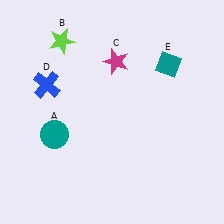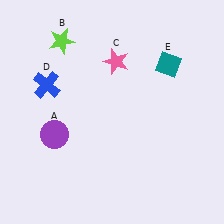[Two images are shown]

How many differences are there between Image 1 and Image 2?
There are 2 differences between the two images.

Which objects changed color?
A changed from teal to purple. C changed from magenta to pink.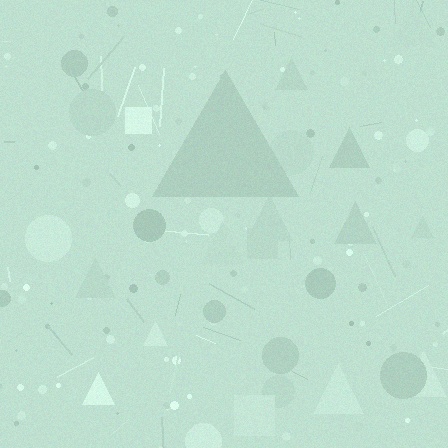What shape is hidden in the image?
A triangle is hidden in the image.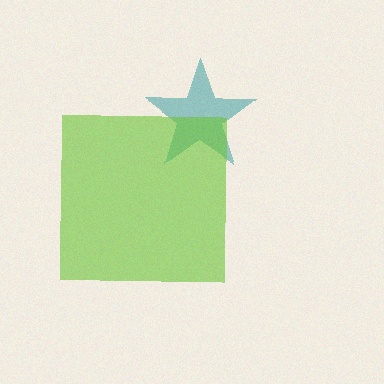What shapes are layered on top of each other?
The layered shapes are: a teal star, a lime square.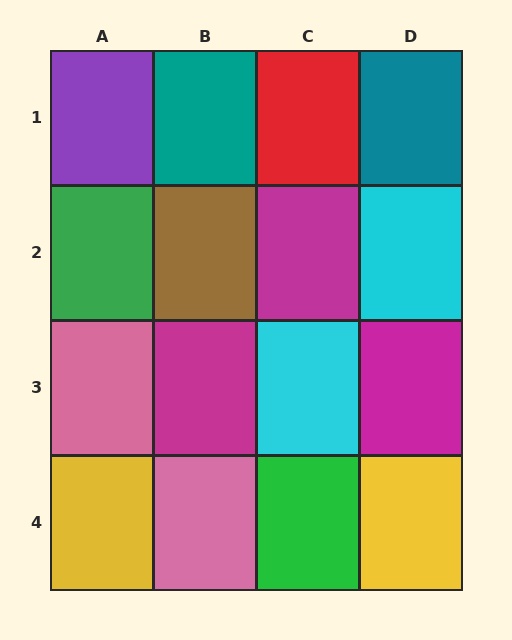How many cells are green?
2 cells are green.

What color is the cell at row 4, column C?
Green.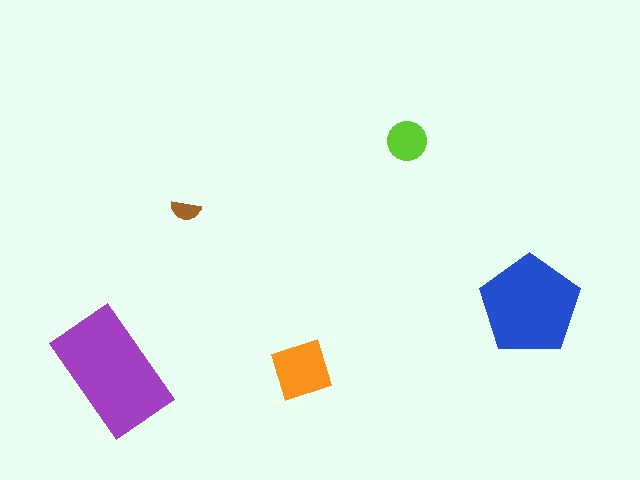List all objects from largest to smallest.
The purple rectangle, the blue pentagon, the orange square, the lime circle, the brown semicircle.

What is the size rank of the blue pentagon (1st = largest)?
2nd.